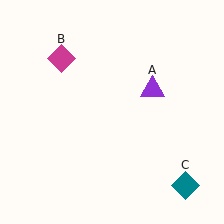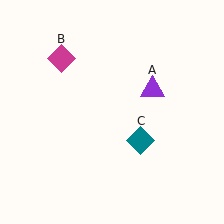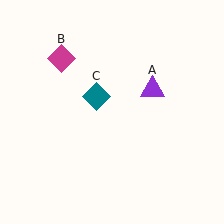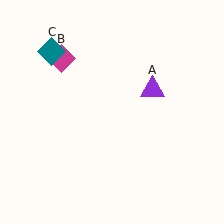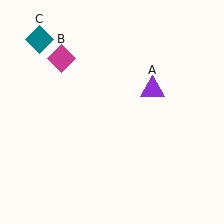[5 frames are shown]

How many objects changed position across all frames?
1 object changed position: teal diamond (object C).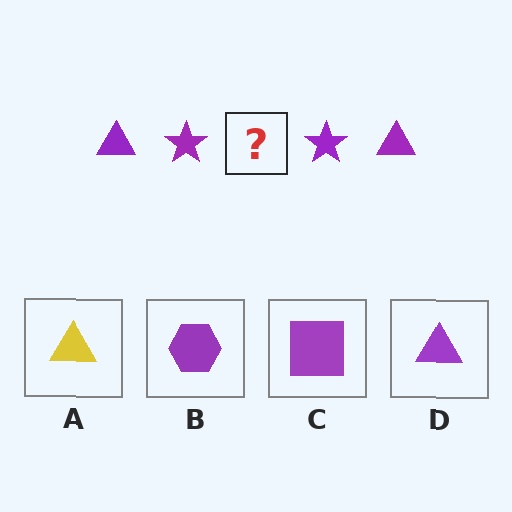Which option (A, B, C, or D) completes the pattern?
D.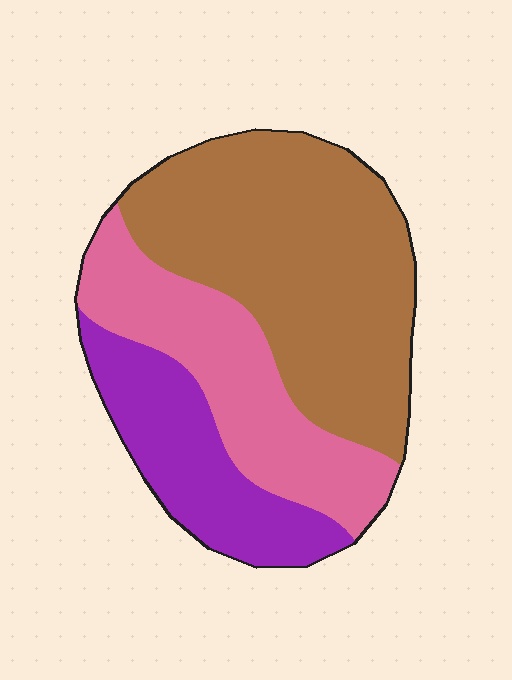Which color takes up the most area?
Brown, at roughly 50%.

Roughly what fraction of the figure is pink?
Pink covers roughly 30% of the figure.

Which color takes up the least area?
Purple, at roughly 20%.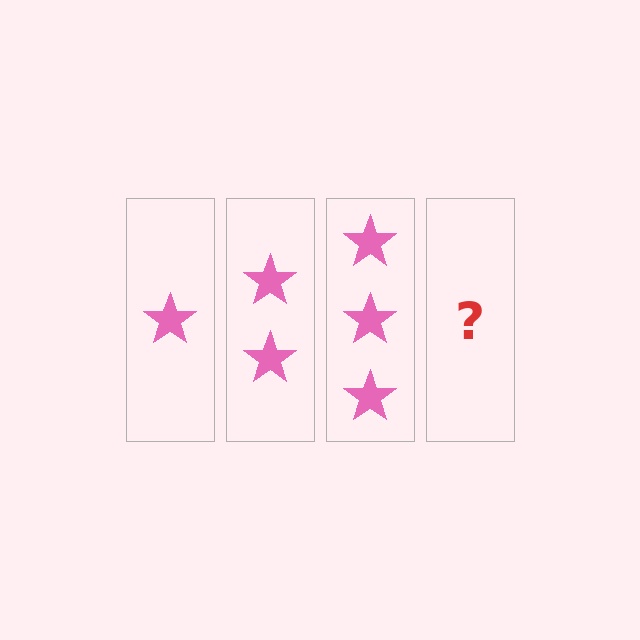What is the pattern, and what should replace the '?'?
The pattern is that each step adds one more star. The '?' should be 4 stars.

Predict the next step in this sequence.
The next step is 4 stars.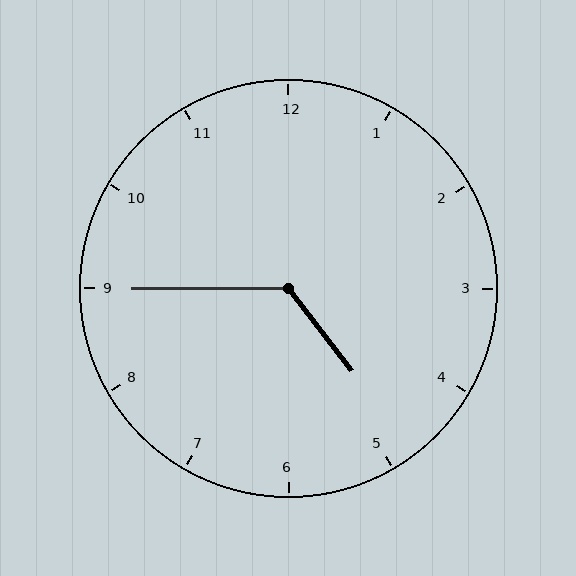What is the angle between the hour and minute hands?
Approximately 128 degrees.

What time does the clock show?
4:45.